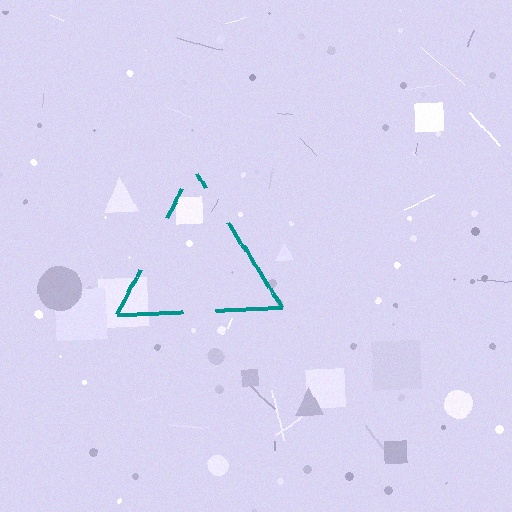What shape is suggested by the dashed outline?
The dashed outline suggests a triangle.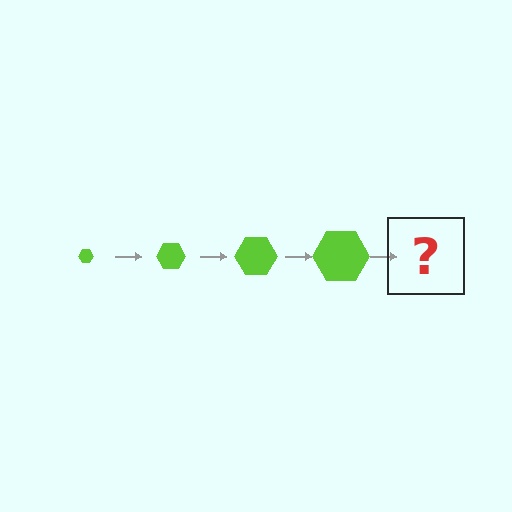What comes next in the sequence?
The next element should be a lime hexagon, larger than the previous one.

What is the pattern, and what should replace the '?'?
The pattern is that the hexagon gets progressively larger each step. The '?' should be a lime hexagon, larger than the previous one.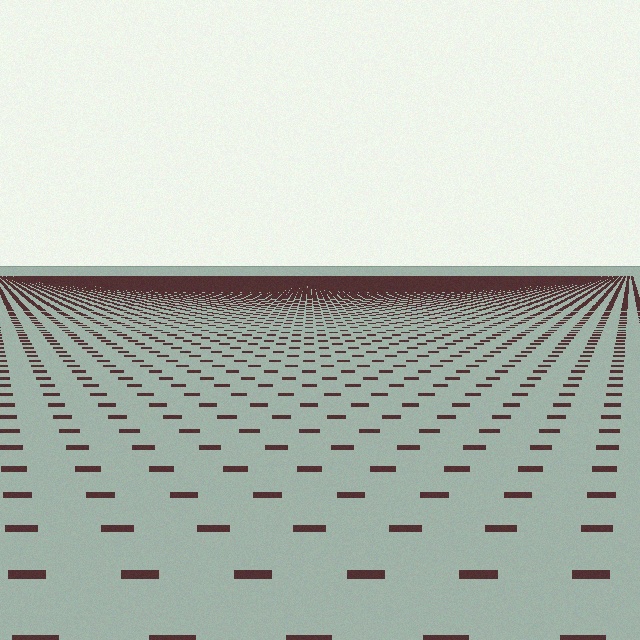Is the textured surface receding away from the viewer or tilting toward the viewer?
The surface is receding away from the viewer. Texture elements get smaller and denser toward the top.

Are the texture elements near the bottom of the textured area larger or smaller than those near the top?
Larger. Near the bottom, elements are closer to the viewer and appear at a bigger on-screen size.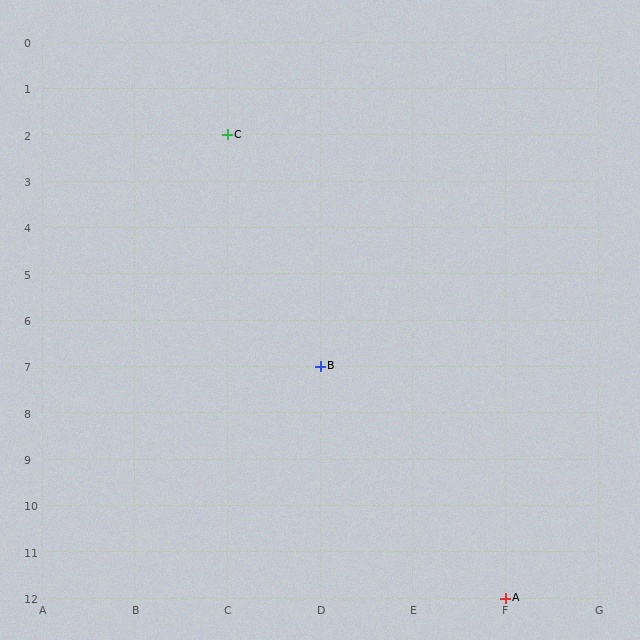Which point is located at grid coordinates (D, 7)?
Point B is at (D, 7).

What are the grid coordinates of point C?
Point C is at grid coordinates (C, 2).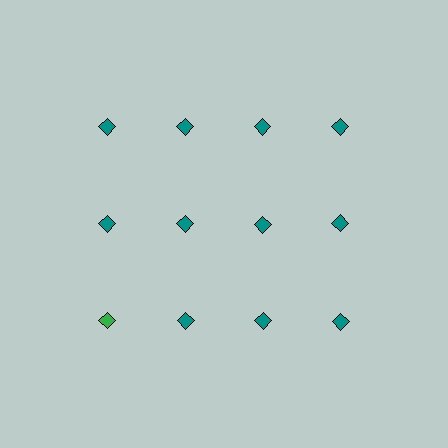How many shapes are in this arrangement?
There are 12 shapes arranged in a grid pattern.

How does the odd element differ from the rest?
It has a different color: green instead of teal.